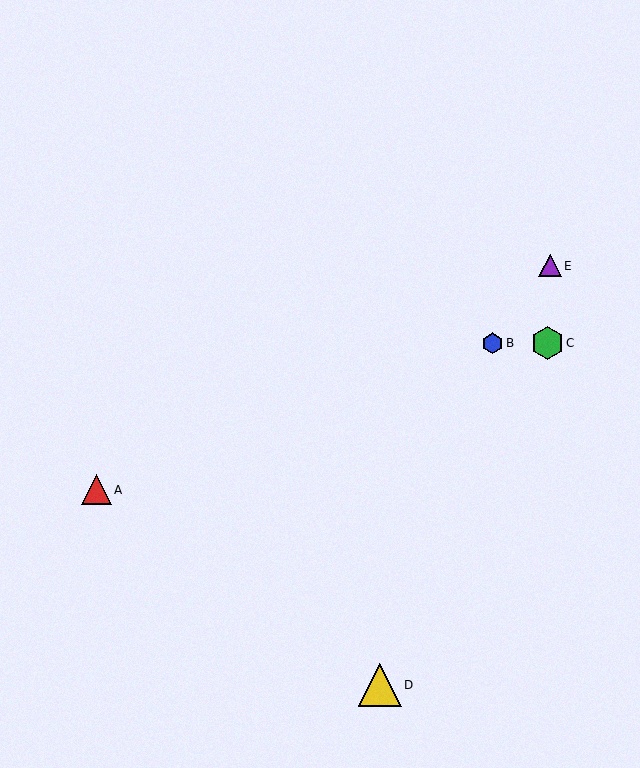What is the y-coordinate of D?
Object D is at y≈685.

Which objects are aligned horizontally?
Objects B, C are aligned horizontally.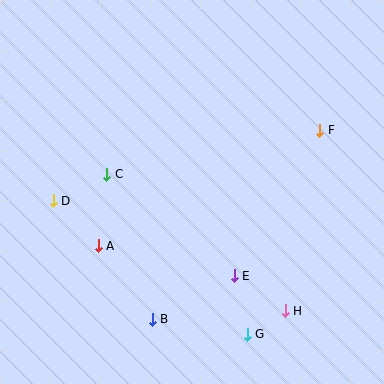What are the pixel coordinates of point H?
Point H is at (285, 311).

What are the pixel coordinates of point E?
Point E is at (234, 276).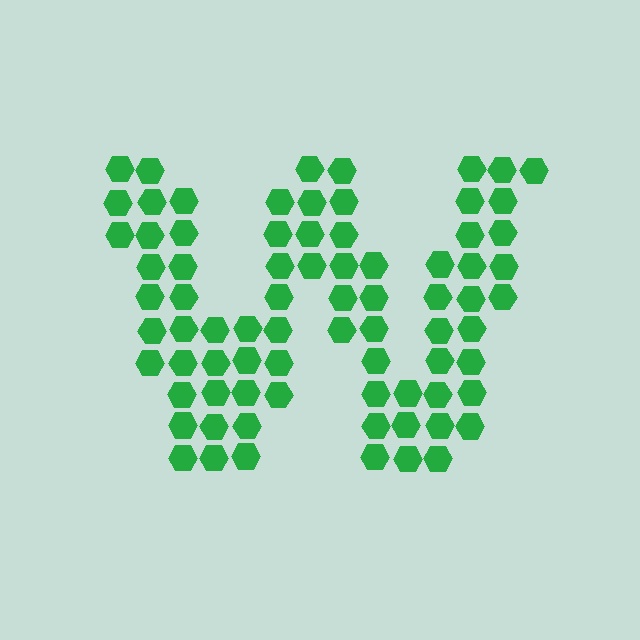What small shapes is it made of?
It is made of small hexagons.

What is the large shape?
The large shape is the letter W.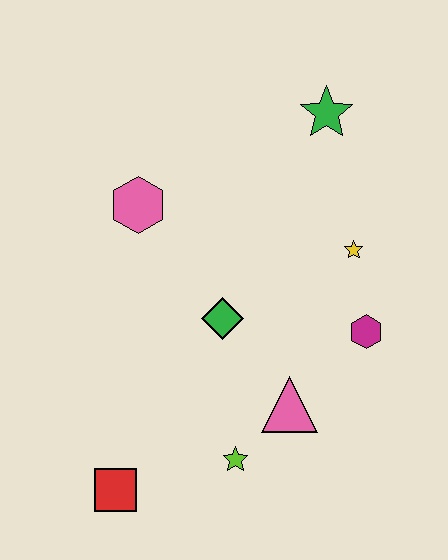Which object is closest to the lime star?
The pink triangle is closest to the lime star.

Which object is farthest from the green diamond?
The green star is farthest from the green diamond.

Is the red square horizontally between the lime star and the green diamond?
No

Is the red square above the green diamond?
No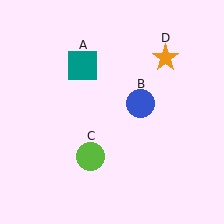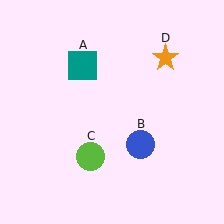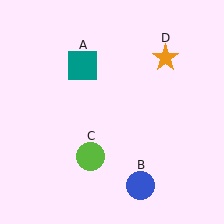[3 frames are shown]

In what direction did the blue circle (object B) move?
The blue circle (object B) moved down.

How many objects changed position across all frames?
1 object changed position: blue circle (object B).